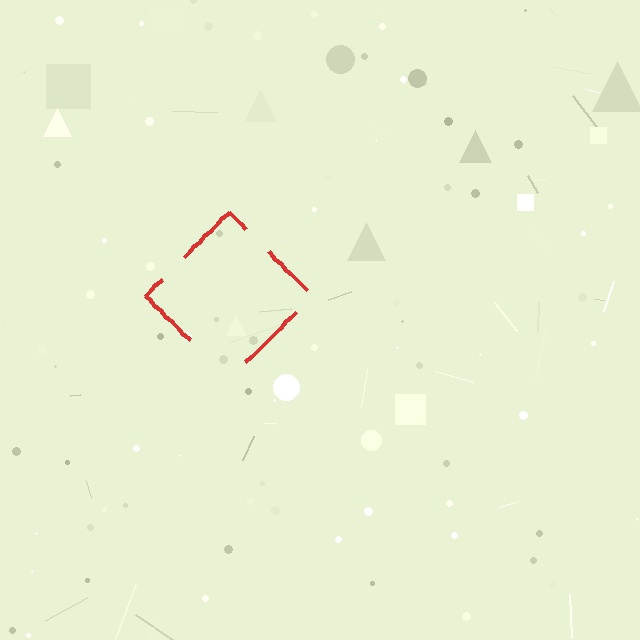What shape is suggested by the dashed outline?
The dashed outline suggests a diamond.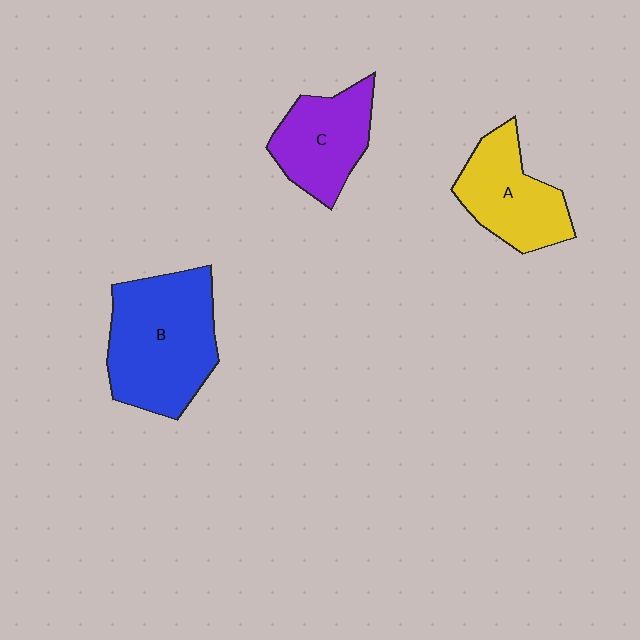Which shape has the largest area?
Shape B (blue).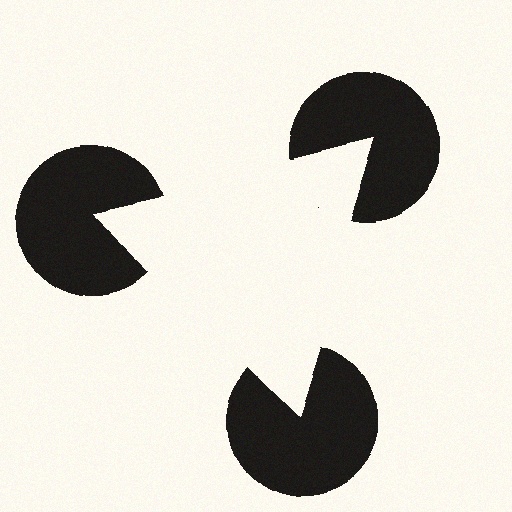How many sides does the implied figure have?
3 sides.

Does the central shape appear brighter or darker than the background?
It typically appears slightly brighter than the background, even though no actual brightness change is drawn.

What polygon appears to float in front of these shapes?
An illusory triangle — its edges are inferred from the aligned wedge cuts in the pac-man discs, not physically drawn.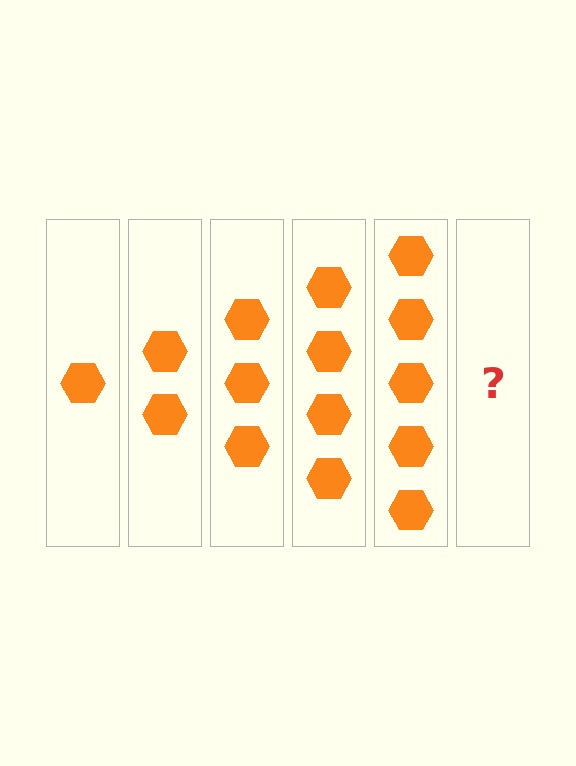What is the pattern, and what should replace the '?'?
The pattern is that each step adds one more hexagon. The '?' should be 6 hexagons.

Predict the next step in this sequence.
The next step is 6 hexagons.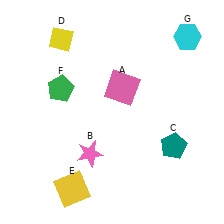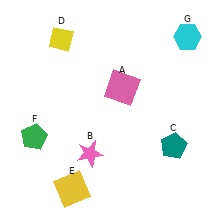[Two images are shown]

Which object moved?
The green pentagon (F) moved down.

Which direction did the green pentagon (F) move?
The green pentagon (F) moved down.